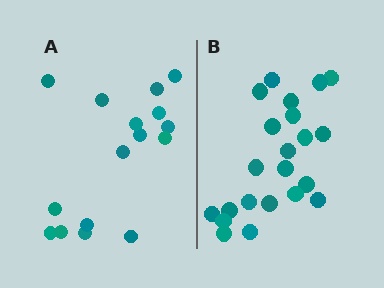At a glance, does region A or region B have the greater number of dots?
Region B (the right region) has more dots.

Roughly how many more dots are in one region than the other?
Region B has about 6 more dots than region A.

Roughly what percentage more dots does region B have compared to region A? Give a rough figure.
About 40% more.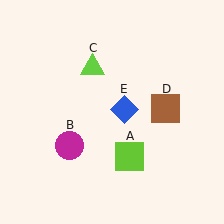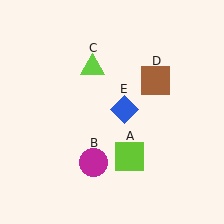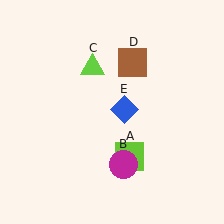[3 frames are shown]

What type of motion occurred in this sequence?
The magenta circle (object B), brown square (object D) rotated counterclockwise around the center of the scene.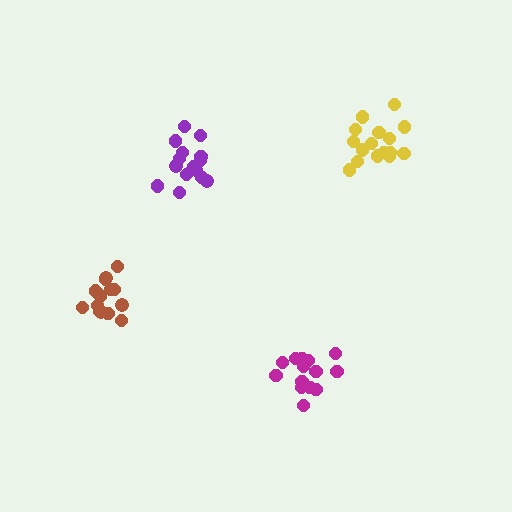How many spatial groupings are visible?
There are 4 spatial groupings.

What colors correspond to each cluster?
The clusters are colored: magenta, brown, purple, yellow.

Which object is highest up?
The yellow cluster is topmost.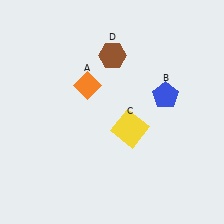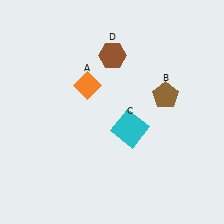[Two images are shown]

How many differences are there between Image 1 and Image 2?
There are 2 differences between the two images.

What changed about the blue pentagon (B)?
In Image 1, B is blue. In Image 2, it changed to brown.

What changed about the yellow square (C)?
In Image 1, C is yellow. In Image 2, it changed to cyan.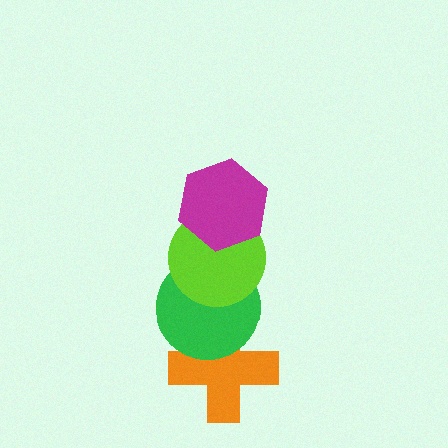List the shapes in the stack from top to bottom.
From top to bottom: the magenta hexagon, the lime circle, the green circle, the orange cross.